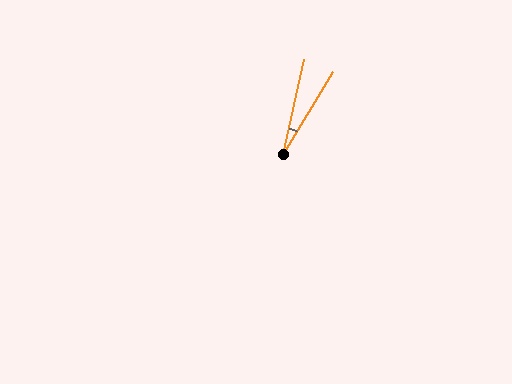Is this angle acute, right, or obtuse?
It is acute.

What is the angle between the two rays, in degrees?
Approximately 18 degrees.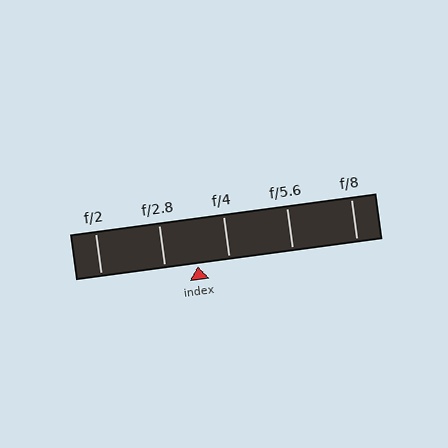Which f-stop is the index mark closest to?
The index mark is closest to f/4.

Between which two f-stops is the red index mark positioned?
The index mark is between f/2.8 and f/4.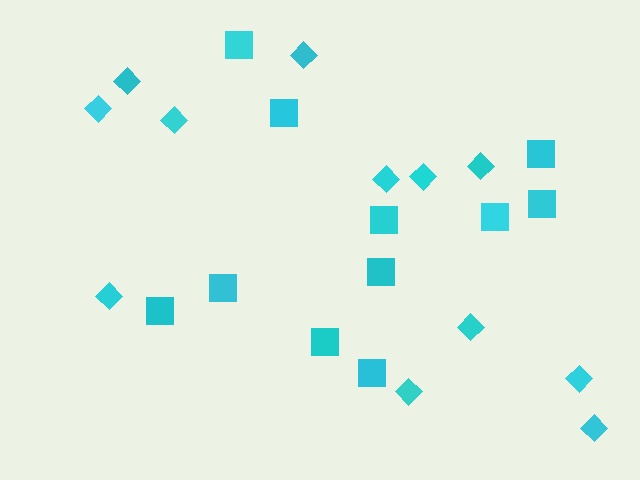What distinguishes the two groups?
There are 2 groups: one group of squares (11) and one group of diamonds (12).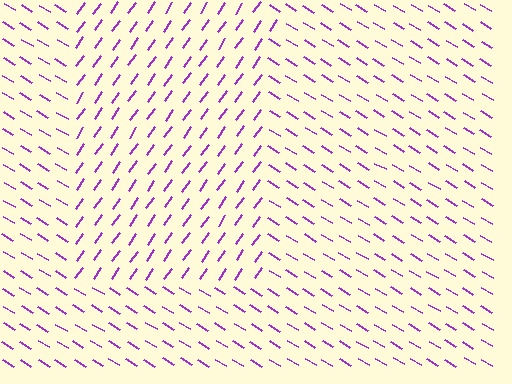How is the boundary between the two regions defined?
The boundary is defined purely by a change in line orientation (approximately 86 degrees difference). All lines are the same color and thickness.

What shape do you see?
I see a rectangle.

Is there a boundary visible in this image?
Yes, there is a texture boundary formed by a change in line orientation.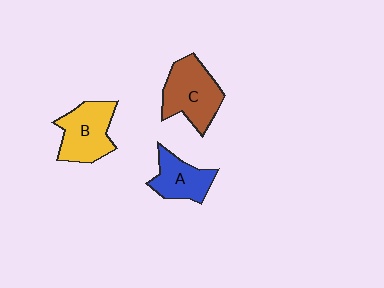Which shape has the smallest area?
Shape A (blue).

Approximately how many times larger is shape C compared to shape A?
Approximately 1.4 times.